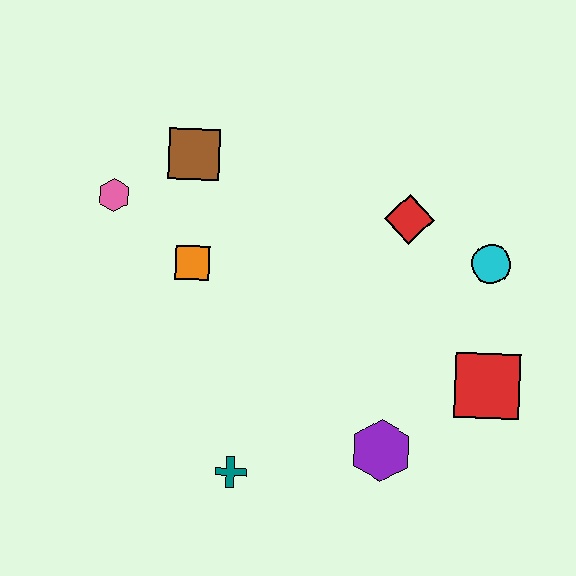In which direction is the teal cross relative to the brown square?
The teal cross is below the brown square.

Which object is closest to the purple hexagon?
The red square is closest to the purple hexagon.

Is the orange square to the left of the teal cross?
Yes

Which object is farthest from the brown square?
The red square is farthest from the brown square.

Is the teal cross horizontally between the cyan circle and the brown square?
Yes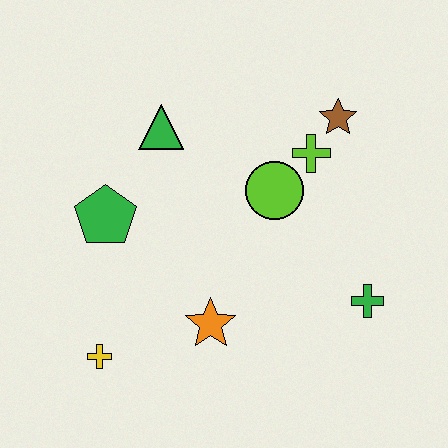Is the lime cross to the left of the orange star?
No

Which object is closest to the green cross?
The lime circle is closest to the green cross.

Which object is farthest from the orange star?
The brown star is farthest from the orange star.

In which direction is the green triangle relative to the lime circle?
The green triangle is to the left of the lime circle.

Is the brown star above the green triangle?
Yes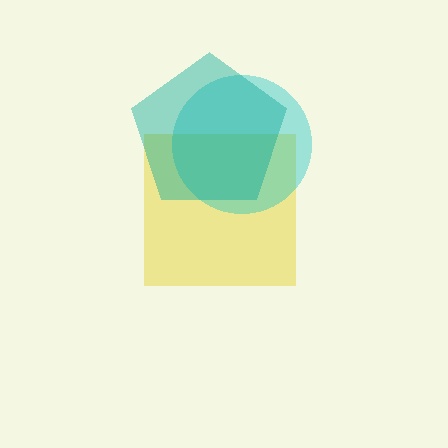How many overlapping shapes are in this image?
There are 3 overlapping shapes in the image.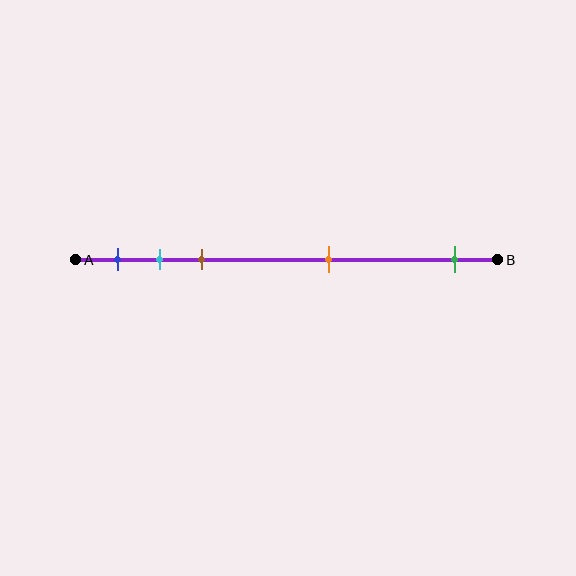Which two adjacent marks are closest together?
The cyan and brown marks are the closest adjacent pair.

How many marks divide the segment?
There are 5 marks dividing the segment.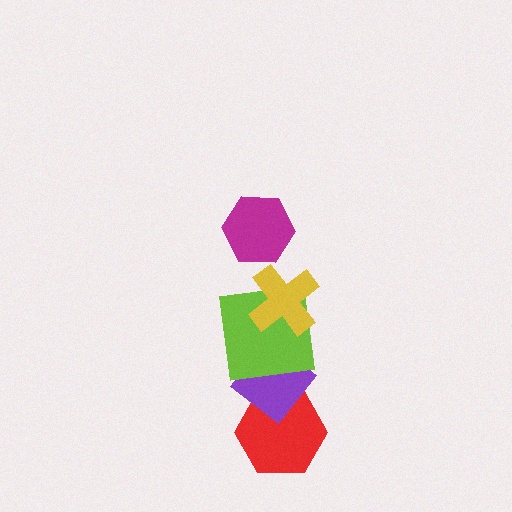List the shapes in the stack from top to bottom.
From top to bottom: the magenta hexagon, the yellow cross, the lime square, the purple diamond, the red hexagon.